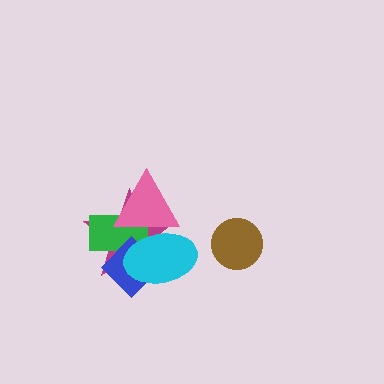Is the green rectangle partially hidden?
Yes, it is partially covered by another shape.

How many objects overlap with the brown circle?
0 objects overlap with the brown circle.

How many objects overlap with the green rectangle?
4 objects overlap with the green rectangle.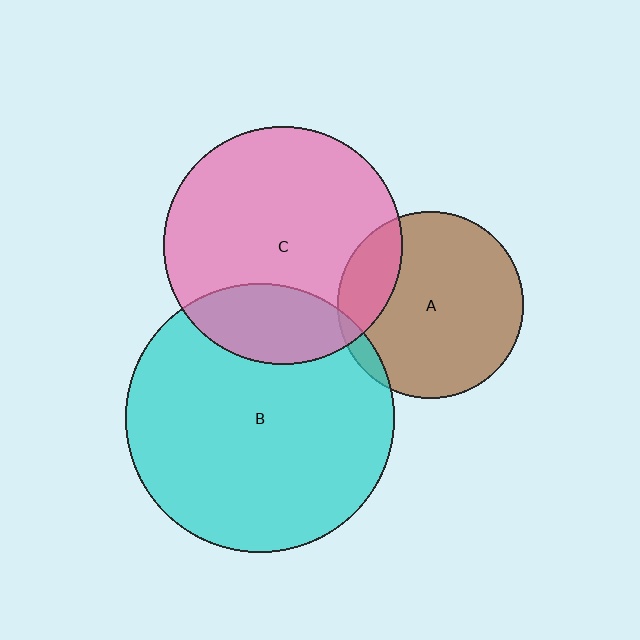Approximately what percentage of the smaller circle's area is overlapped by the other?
Approximately 5%.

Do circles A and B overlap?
Yes.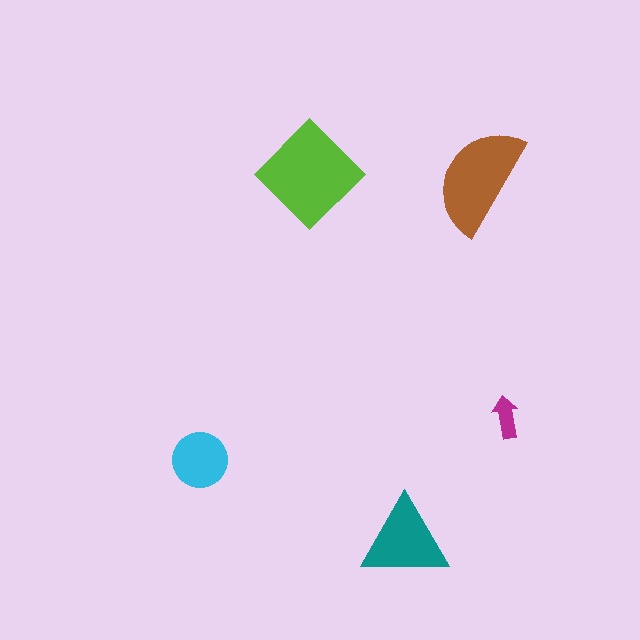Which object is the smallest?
The magenta arrow.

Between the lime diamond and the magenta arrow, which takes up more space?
The lime diamond.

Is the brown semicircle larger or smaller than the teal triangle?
Larger.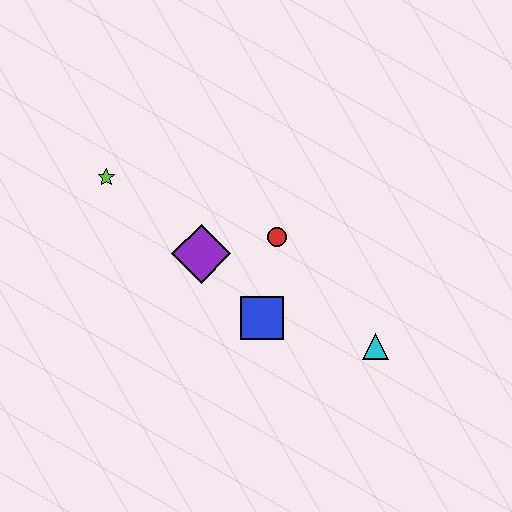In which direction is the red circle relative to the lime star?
The red circle is to the right of the lime star.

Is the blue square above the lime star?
No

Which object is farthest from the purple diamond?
The cyan triangle is farthest from the purple diamond.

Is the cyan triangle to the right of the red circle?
Yes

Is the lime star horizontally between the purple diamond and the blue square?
No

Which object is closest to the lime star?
The purple diamond is closest to the lime star.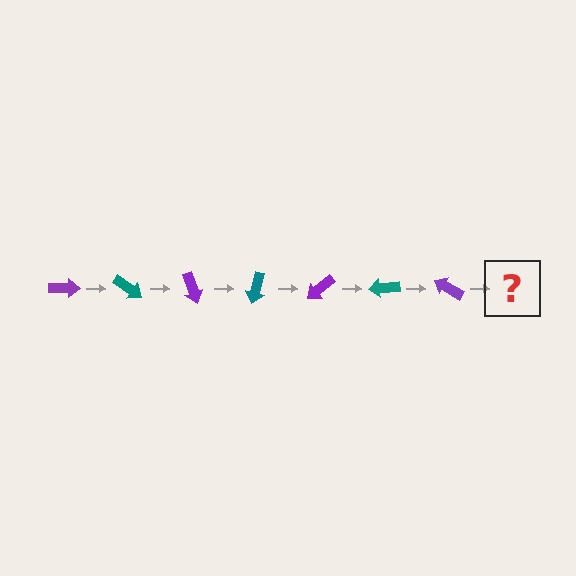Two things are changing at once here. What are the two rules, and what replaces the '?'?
The two rules are that it rotates 35 degrees each step and the color cycles through purple and teal. The '?' should be a teal arrow, rotated 245 degrees from the start.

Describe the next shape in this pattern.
It should be a teal arrow, rotated 245 degrees from the start.